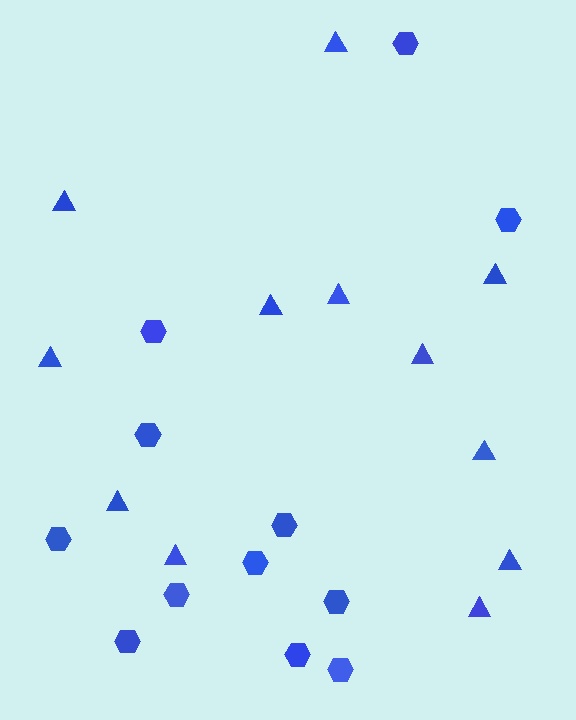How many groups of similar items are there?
There are 2 groups: one group of hexagons (12) and one group of triangles (12).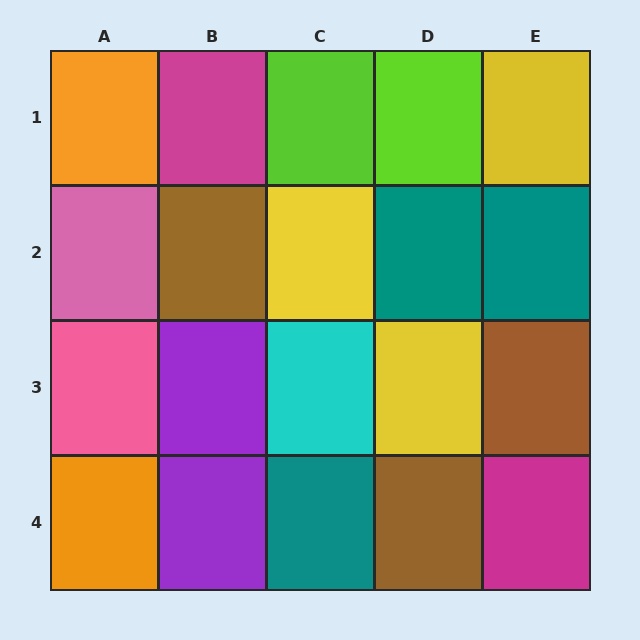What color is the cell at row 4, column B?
Purple.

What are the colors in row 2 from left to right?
Pink, brown, yellow, teal, teal.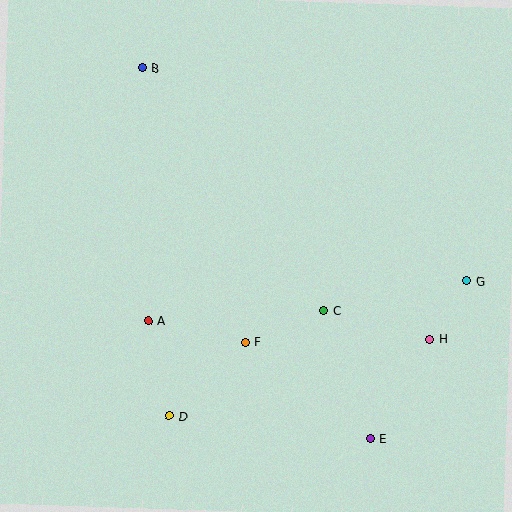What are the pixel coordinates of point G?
Point G is at (467, 281).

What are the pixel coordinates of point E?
Point E is at (370, 439).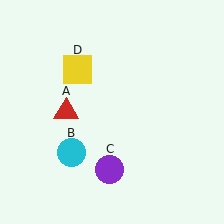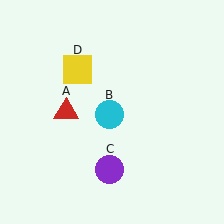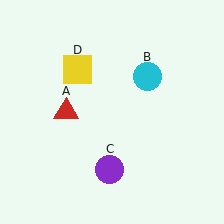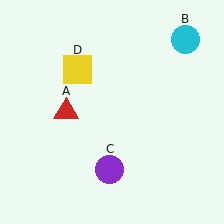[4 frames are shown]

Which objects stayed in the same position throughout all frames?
Red triangle (object A) and purple circle (object C) and yellow square (object D) remained stationary.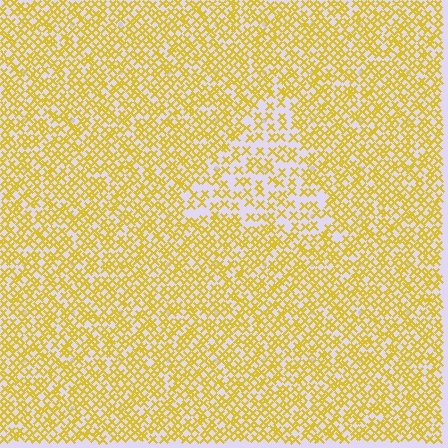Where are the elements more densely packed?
The elements are more densely packed outside the triangle boundary.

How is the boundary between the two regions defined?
The boundary is defined by a change in element density (approximately 1.8x ratio). All elements are the same color, size, and shape.